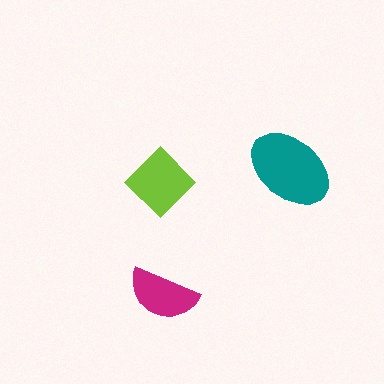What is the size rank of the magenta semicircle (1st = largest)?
3rd.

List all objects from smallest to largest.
The magenta semicircle, the lime diamond, the teal ellipse.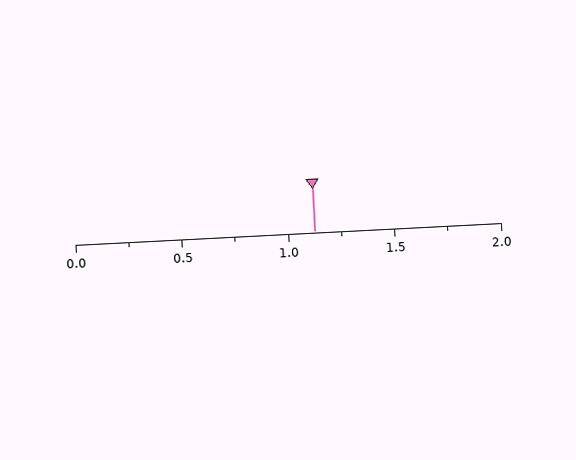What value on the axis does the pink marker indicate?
The marker indicates approximately 1.12.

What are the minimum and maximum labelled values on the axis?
The axis runs from 0.0 to 2.0.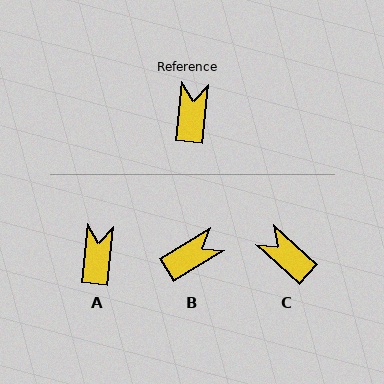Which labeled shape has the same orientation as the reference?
A.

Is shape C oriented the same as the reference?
No, it is off by about 54 degrees.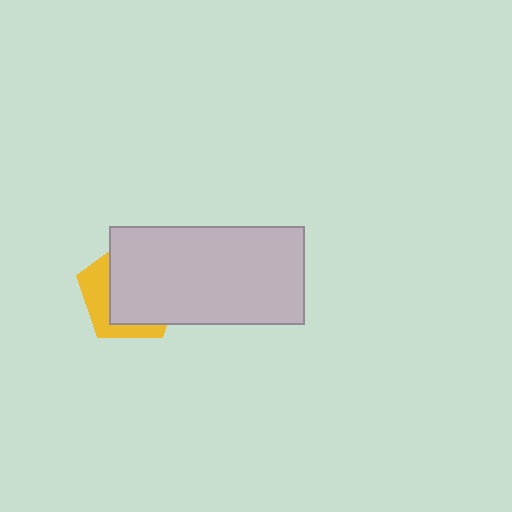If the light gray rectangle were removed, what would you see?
You would see the complete yellow pentagon.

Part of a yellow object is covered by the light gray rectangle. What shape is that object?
It is a pentagon.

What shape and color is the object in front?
The object in front is a light gray rectangle.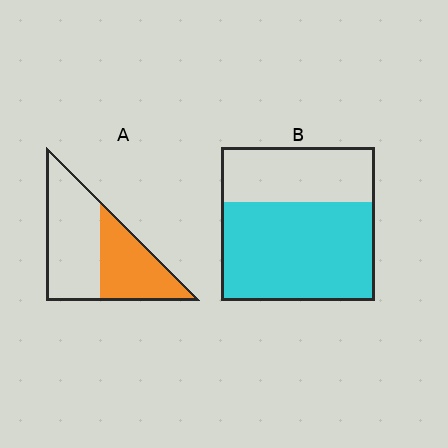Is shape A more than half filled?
No.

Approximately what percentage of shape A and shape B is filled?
A is approximately 40% and B is approximately 65%.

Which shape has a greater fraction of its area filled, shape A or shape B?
Shape B.